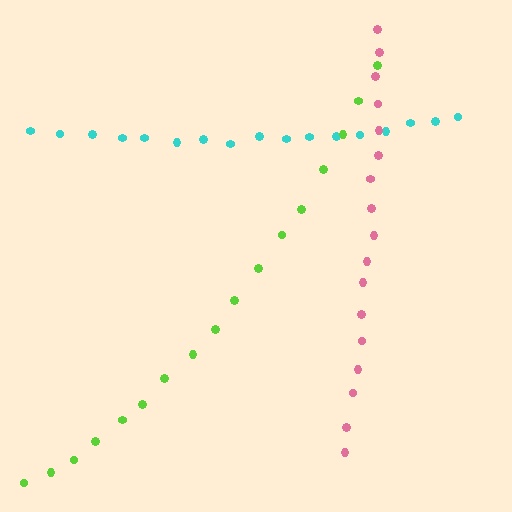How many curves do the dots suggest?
There are 3 distinct paths.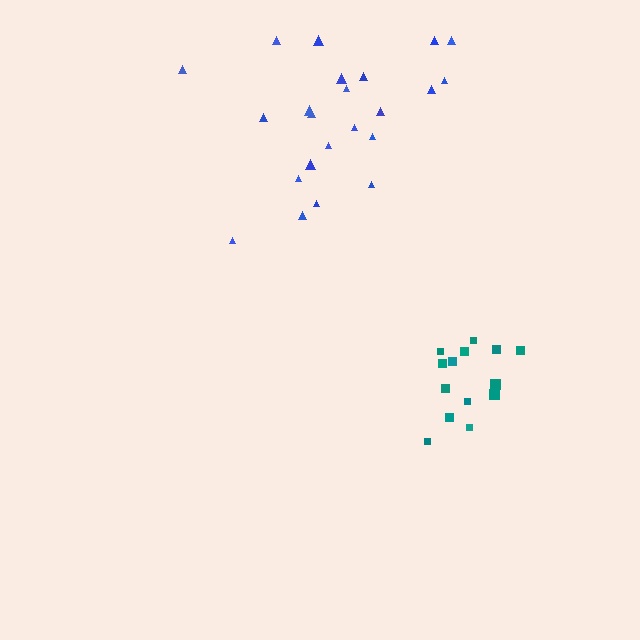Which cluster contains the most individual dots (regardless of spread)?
Blue (23).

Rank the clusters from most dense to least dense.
teal, blue.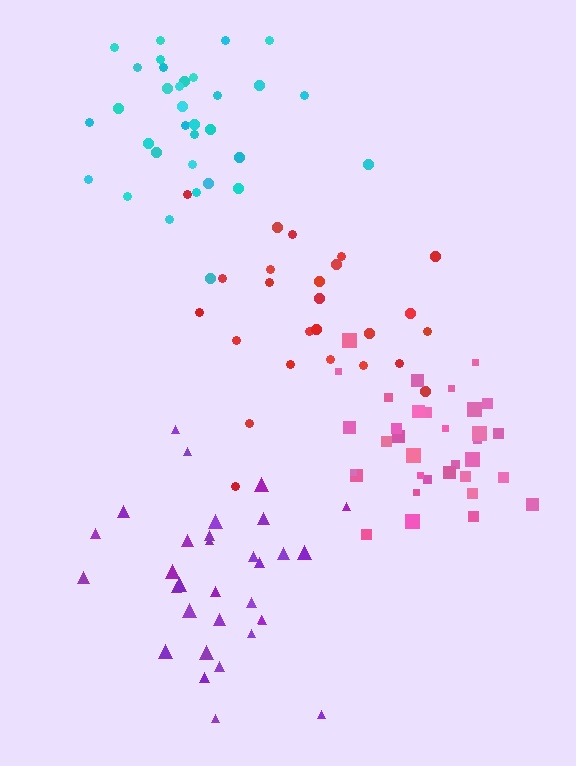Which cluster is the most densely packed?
Pink.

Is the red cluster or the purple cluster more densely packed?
Purple.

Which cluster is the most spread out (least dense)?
Red.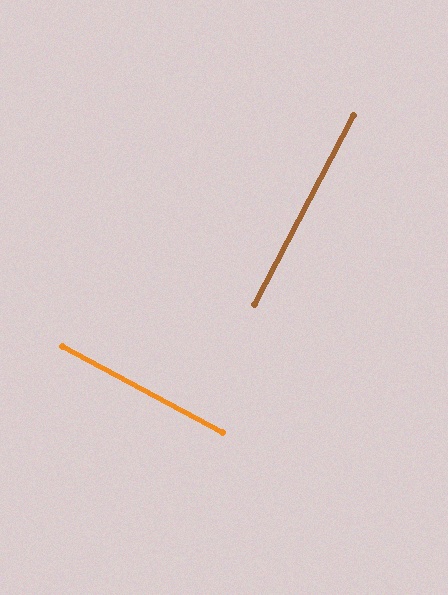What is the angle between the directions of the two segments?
Approximately 89 degrees.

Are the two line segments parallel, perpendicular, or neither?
Perpendicular — they meet at approximately 89°.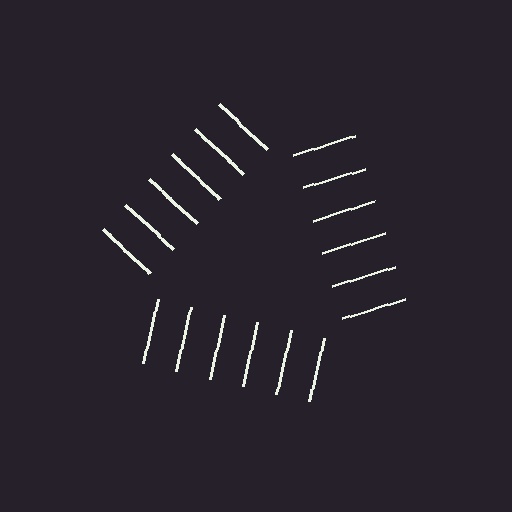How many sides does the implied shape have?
3 sides — the line-ends trace a triangle.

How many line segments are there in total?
18 — 6 along each of the 3 edges.